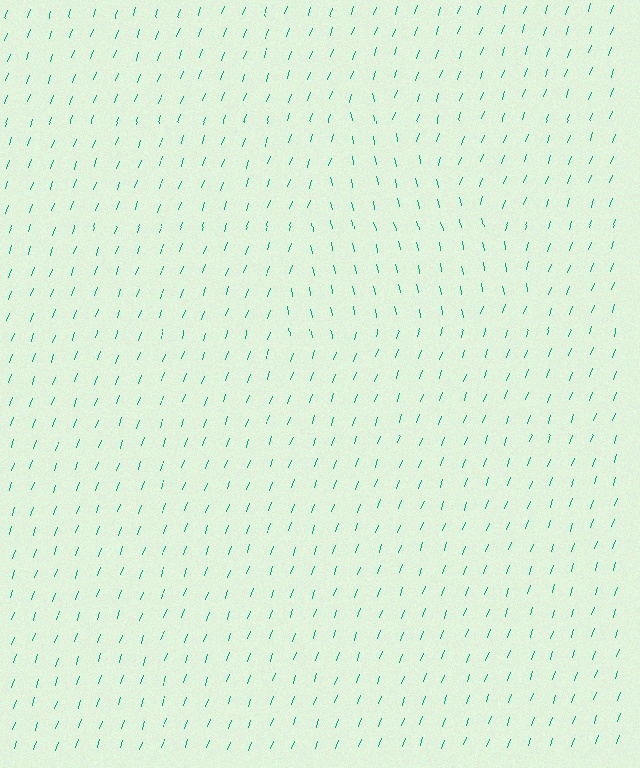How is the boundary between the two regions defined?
The boundary is defined purely by a change in line orientation (approximately 30 degrees difference). All lines are the same color and thickness.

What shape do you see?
I see a triangle.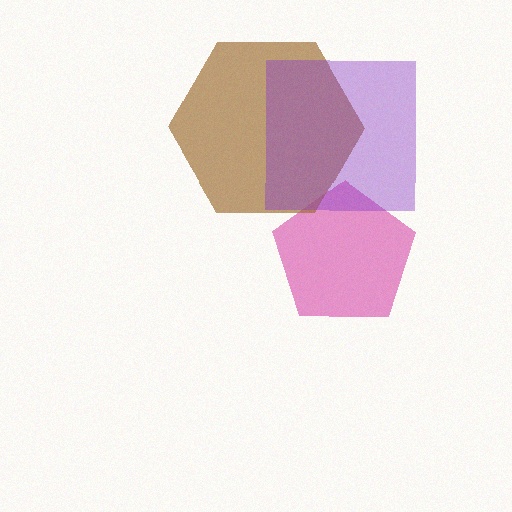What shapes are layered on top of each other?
The layered shapes are: a magenta pentagon, a brown hexagon, a purple square.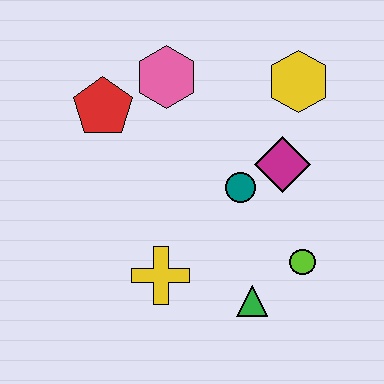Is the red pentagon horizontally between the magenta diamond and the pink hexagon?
No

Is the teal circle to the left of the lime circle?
Yes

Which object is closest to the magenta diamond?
The teal circle is closest to the magenta diamond.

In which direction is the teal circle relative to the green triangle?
The teal circle is above the green triangle.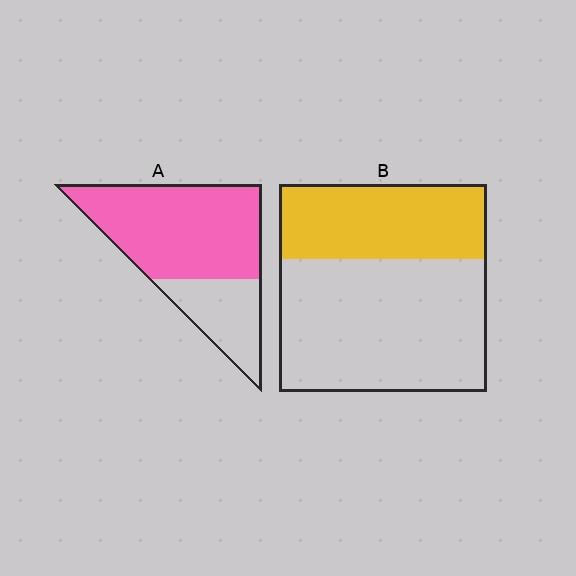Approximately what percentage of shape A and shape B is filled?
A is approximately 70% and B is approximately 35%.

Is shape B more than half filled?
No.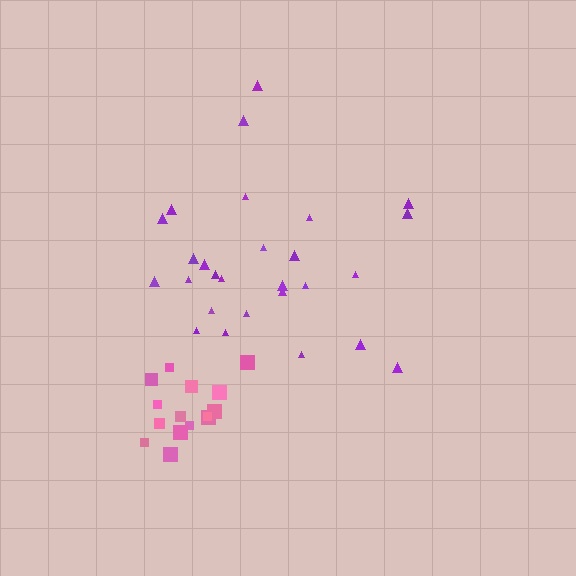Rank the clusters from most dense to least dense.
pink, purple.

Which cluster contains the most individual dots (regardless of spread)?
Purple (27).